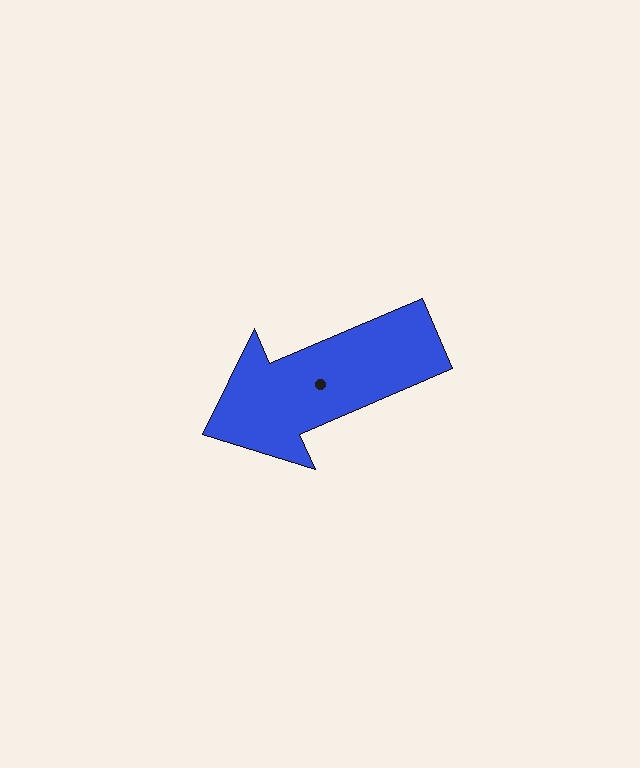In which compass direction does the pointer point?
Southwest.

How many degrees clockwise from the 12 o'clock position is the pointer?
Approximately 247 degrees.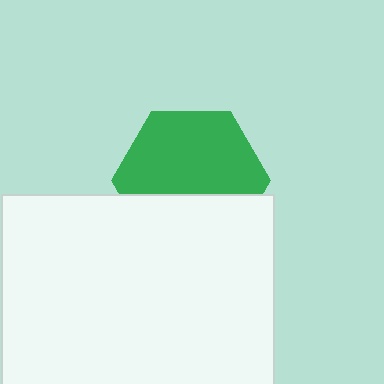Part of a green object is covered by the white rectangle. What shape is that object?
It is a hexagon.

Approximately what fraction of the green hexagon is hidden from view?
Roughly 38% of the green hexagon is hidden behind the white rectangle.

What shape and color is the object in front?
The object in front is a white rectangle.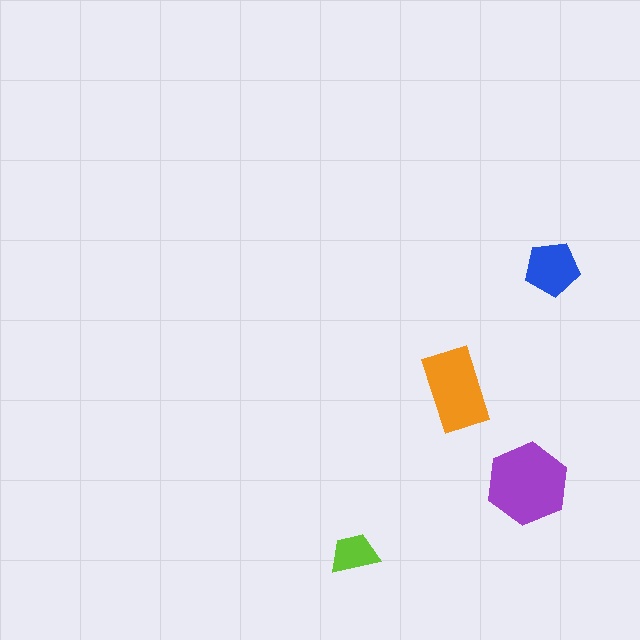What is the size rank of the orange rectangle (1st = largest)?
2nd.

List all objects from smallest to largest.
The lime trapezoid, the blue pentagon, the orange rectangle, the purple hexagon.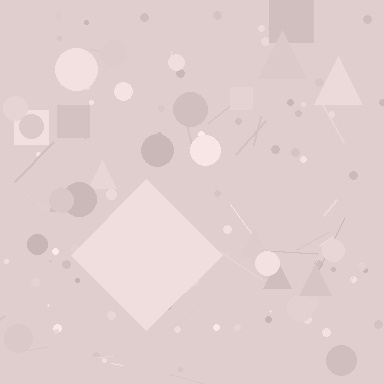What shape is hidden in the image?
A diamond is hidden in the image.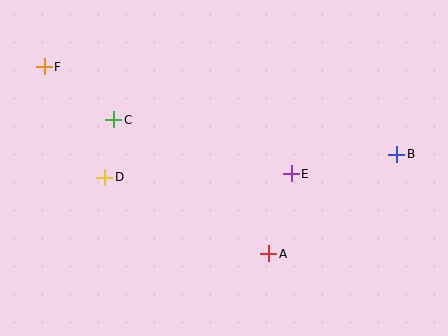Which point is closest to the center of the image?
Point E at (291, 174) is closest to the center.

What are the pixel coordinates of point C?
Point C is at (114, 120).